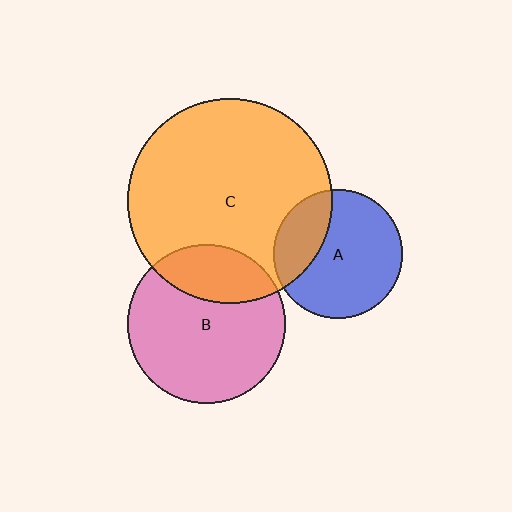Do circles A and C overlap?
Yes.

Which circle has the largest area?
Circle C (orange).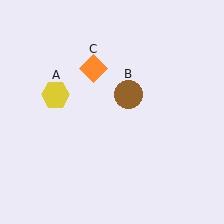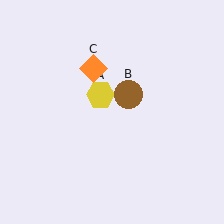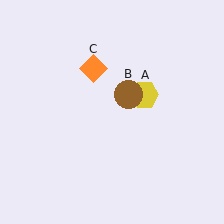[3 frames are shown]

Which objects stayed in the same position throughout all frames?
Brown circle (object B) and orange diamond (object C) remained stationary.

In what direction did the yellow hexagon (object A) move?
The yellow hexagon (object A) moved right.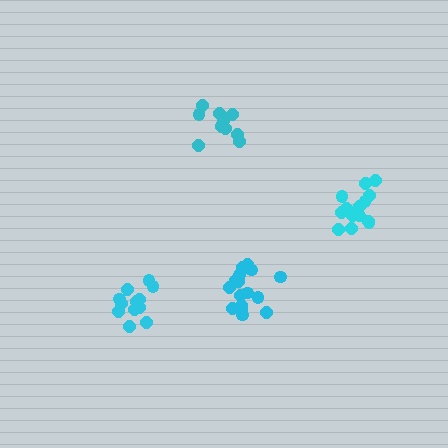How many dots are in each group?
Group 1: 16 dots, Group 2: 11 dots, Group 3: 12 dots, Group 4: 15 dots (54 total).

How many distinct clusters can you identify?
There are 4 distinct clusters.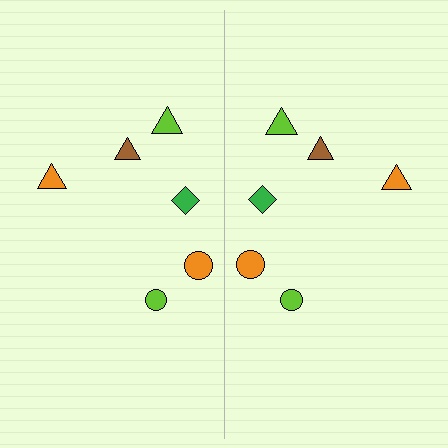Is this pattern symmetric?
Yes, this pattern has bilateral (reflection) symmetry.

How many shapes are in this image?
There are 12 shapes in this image.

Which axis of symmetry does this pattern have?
The pattern has a vertical axis of symmetry running through the center of the image.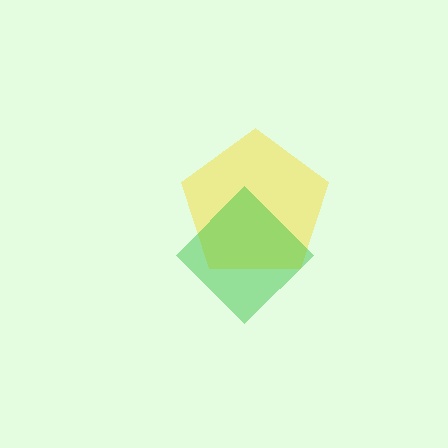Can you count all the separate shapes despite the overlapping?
Yes, there are 2 separate shapes.